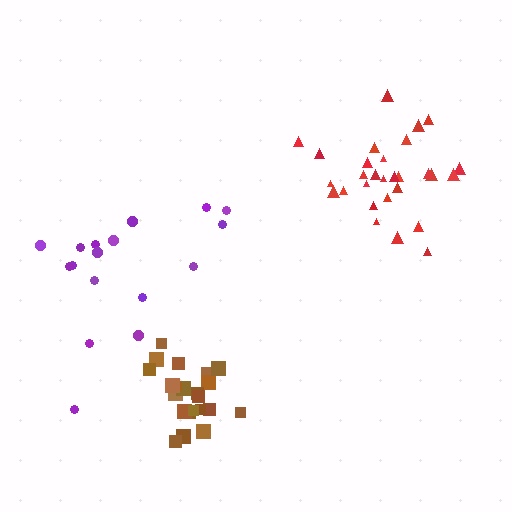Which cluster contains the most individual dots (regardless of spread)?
Red (29).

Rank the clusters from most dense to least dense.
brown, red, purple.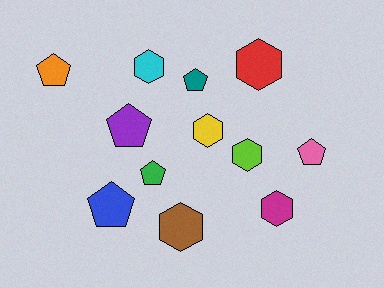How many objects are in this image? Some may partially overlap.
There are 12 objects.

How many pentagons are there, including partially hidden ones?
There are 6 pentagons.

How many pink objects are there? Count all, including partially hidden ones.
There is 1 pink object.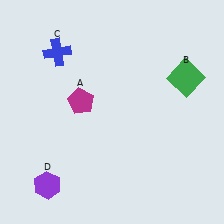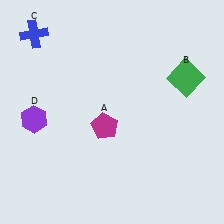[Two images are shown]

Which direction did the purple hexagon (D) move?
The purple hexagon (D) moved up.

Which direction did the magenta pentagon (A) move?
The magenta pentagon (A) moved down.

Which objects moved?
The objects that moved are: the magenta pentagon (A), the blue cross (C), the purple hexagon (D).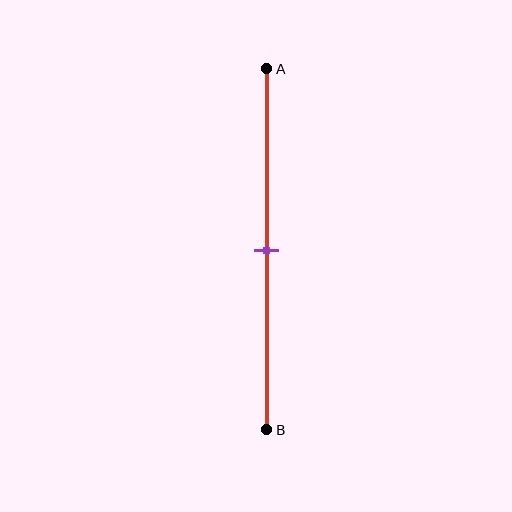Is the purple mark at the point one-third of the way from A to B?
No, the mark is at about 50% from A, not at the 33% one-third point.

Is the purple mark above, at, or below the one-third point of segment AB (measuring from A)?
The purple mark is below the one-third point of segment AB.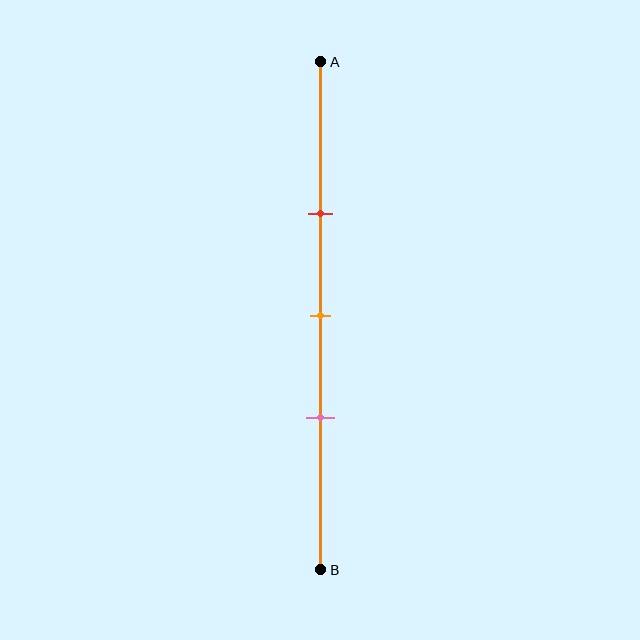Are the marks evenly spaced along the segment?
Yes, the marks are approximately evenly spaced.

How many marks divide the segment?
There are 3 marks dividing the segment.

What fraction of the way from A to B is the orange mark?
The orange mark is approximately 50% (0.5) of the way from A to B.